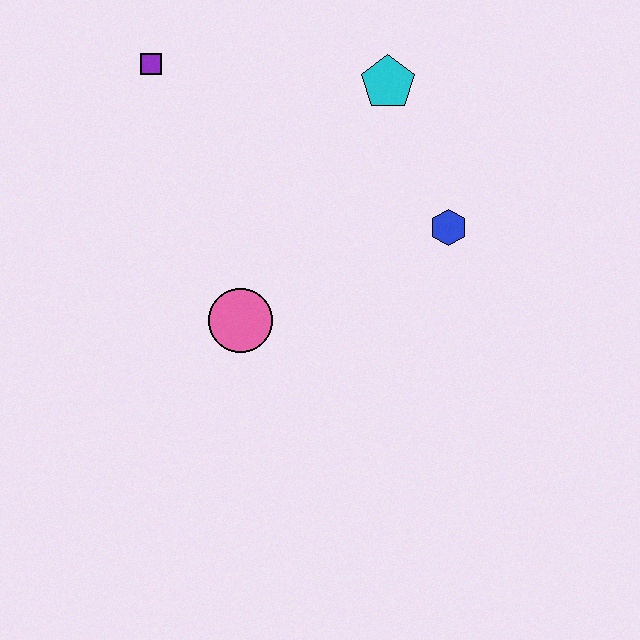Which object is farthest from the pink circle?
The cyan pentagon is farthest from the pink circle.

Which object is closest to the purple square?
The cyan pentagon is closest to the purple square.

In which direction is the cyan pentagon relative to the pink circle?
The cyan pentagon is above the pink circle.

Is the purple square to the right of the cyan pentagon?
No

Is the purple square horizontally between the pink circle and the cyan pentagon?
No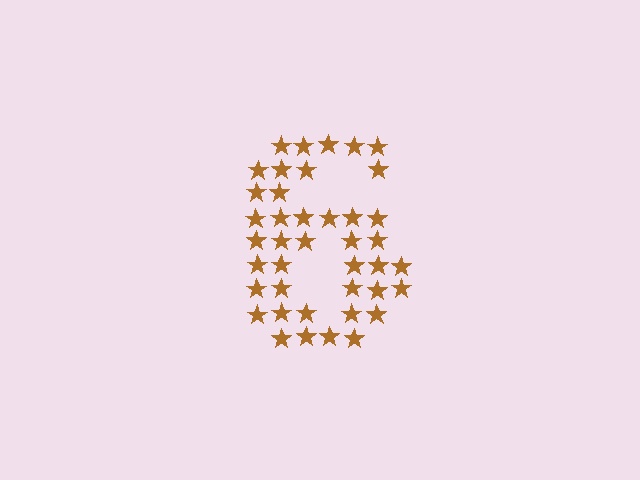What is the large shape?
The large shape is the digit 6.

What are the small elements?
The small elements are stars.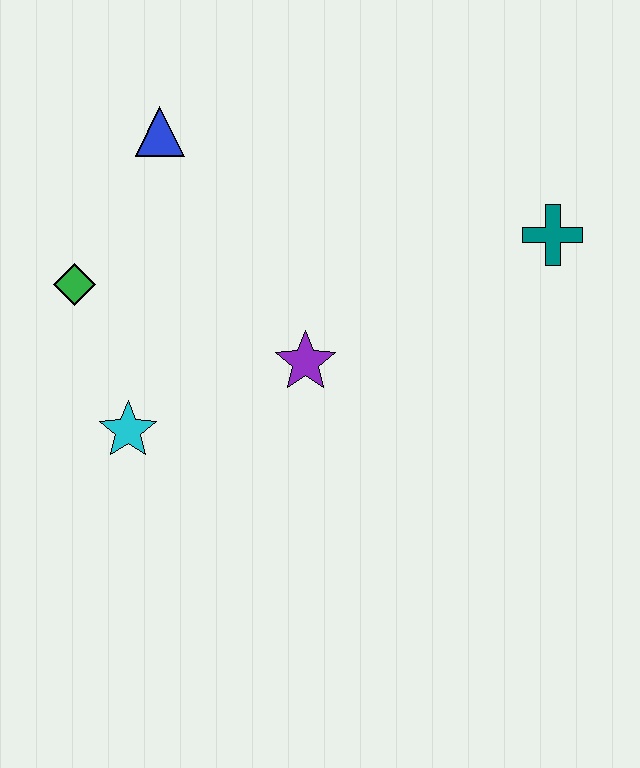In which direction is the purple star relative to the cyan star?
The purple star is to the right of the cyan star.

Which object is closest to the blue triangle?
The green diamond is closest to the blue triangle.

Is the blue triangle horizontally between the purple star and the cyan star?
Yes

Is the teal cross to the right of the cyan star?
Yes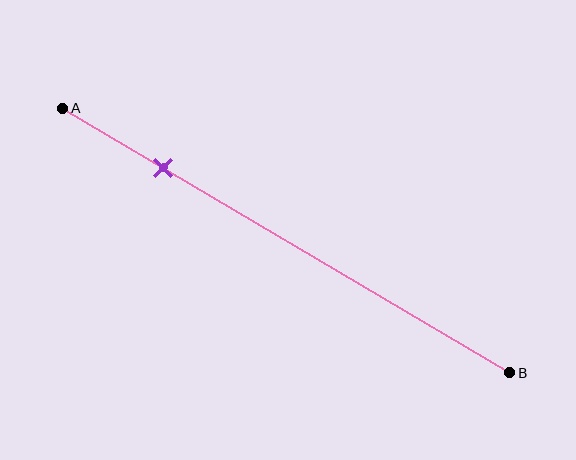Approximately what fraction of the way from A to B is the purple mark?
The purple mark is approximately 25% of the way from A to B.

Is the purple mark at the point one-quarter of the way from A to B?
Yes, the mark is approximately at the one-quarter point.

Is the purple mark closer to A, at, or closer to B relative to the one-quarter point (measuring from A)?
The purple mark is approximately at the one-quarter point of segment AB.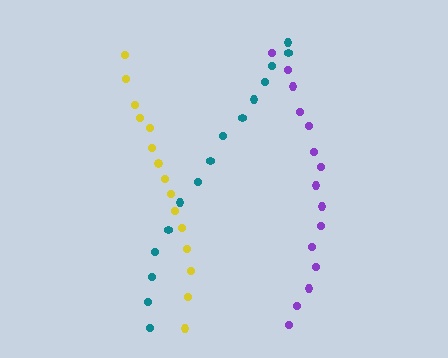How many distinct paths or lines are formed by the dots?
There are 3 distinct paths.